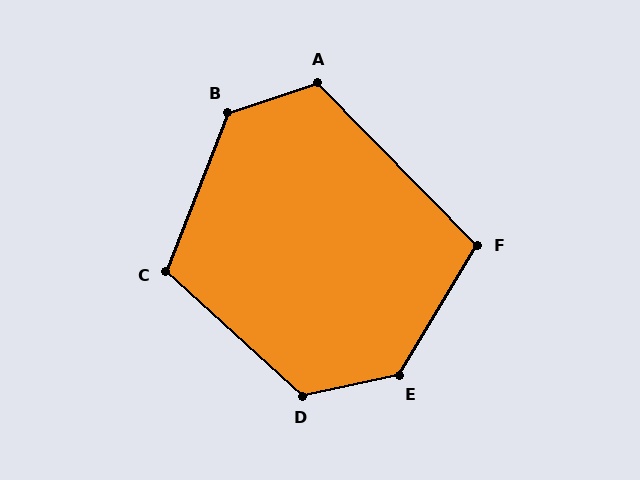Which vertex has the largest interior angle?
E, at approximately 133 degrees.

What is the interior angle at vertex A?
Approximately 116 degrees (obtuse).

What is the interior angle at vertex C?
Approximately 111 degrees (obtuse).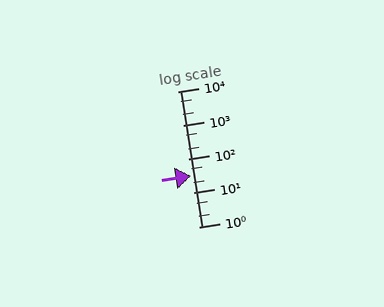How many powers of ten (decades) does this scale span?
The scale spans 4 decades, from 1 to 10000.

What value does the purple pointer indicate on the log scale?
The pointer indicates approximately 31.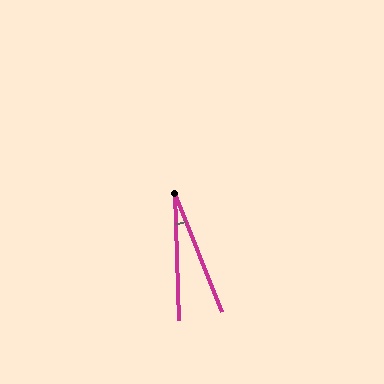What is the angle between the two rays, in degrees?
Approximately 20 degrees.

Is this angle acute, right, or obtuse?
It is acute.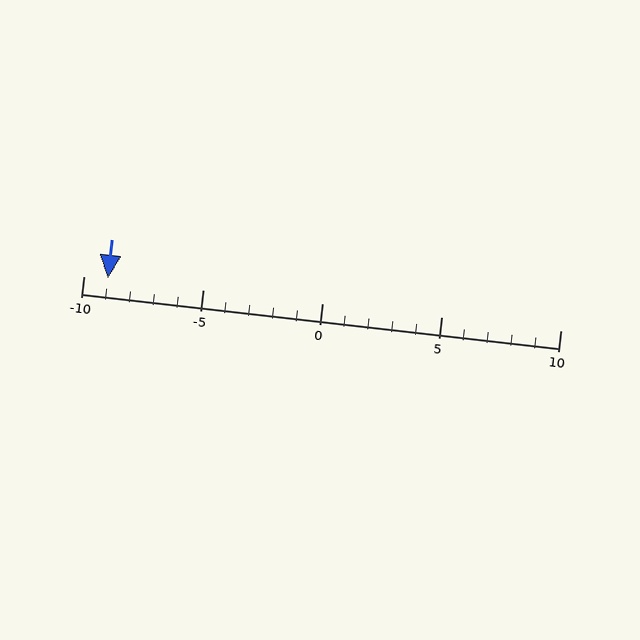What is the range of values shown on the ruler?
The ruler shows values from -10 to 10.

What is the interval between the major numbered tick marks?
The major tick marks are spaced 5 units apart.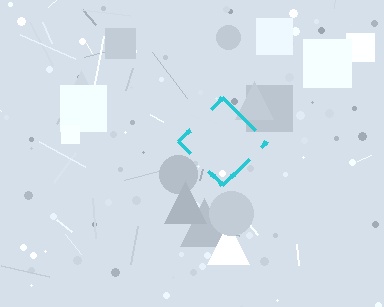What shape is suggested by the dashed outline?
The dashed outline suggests a diamond.